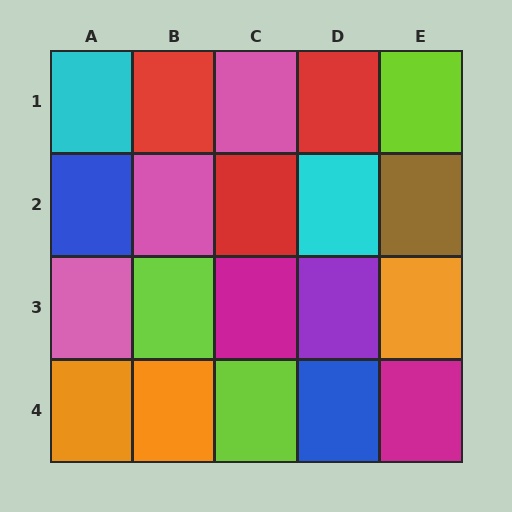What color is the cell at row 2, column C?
Red.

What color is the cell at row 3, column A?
Pink.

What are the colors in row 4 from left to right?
Orange, orange, lime, blue, magenta.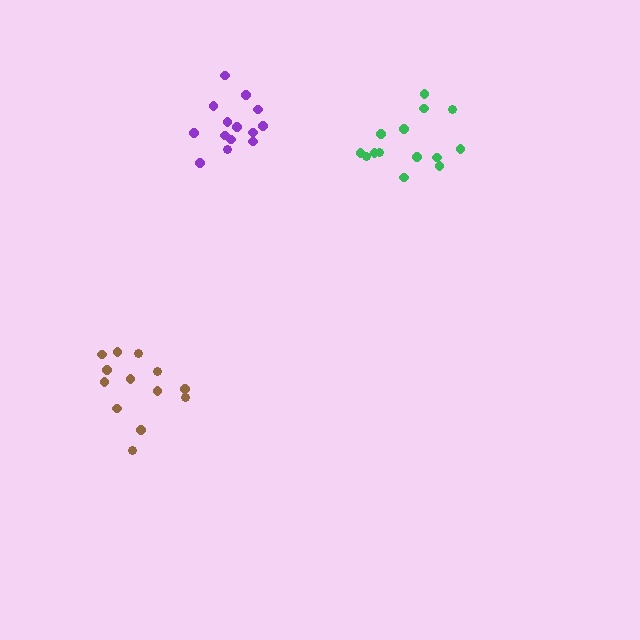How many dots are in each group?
Group 1: 14 dots, Group 2: 13 dots, Group 3: 14 dots (41 total).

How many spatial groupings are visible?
There are 3 spatial groupings.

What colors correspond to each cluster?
The clusters are colored: purple, brown, green.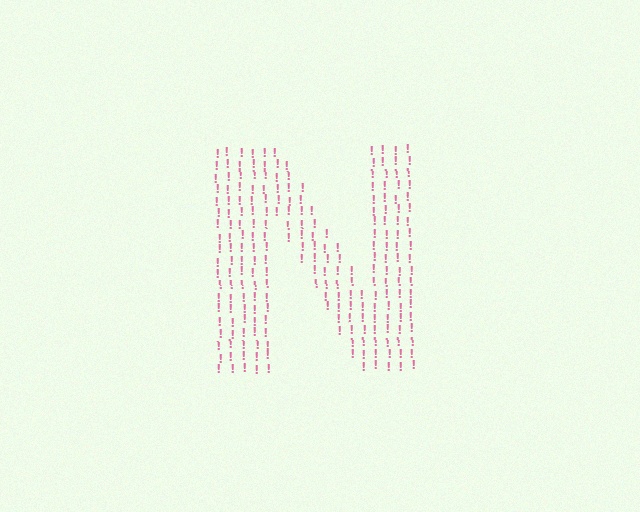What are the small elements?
The small elements are exclamation marks.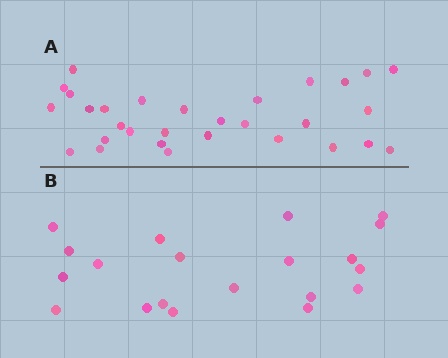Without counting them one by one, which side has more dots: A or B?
Region A (the top region) has more dots.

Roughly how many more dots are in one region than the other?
Region A has roughly 10 or so more dots than region B.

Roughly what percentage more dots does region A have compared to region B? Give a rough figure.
About 50% more.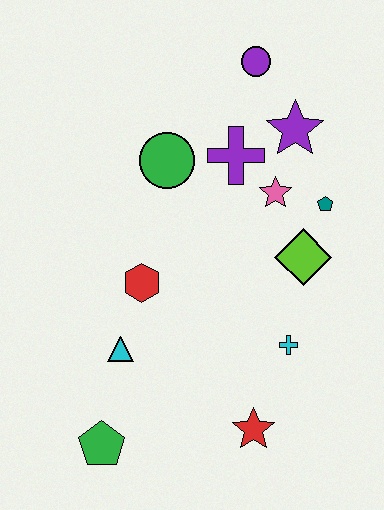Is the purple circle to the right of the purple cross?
Yes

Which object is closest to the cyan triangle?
The red hexagon is closest to the cyan triangle.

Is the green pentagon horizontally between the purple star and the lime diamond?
No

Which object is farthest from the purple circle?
The green pentagon is farthest from the purple circle.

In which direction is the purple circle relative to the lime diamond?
The purple circle is above the lime diamond.